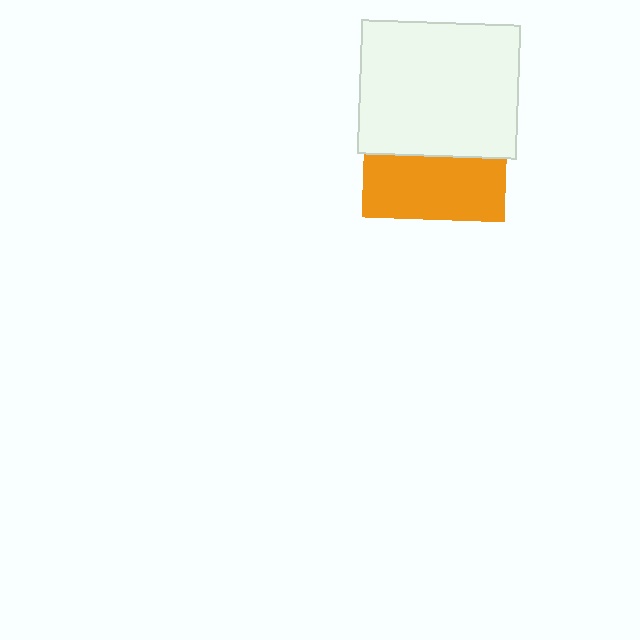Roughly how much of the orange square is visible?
A small part of it is visible (roughly 44%).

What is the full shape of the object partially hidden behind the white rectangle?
The partially hidden object is an orange square.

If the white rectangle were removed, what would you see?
You would see the complete orange square.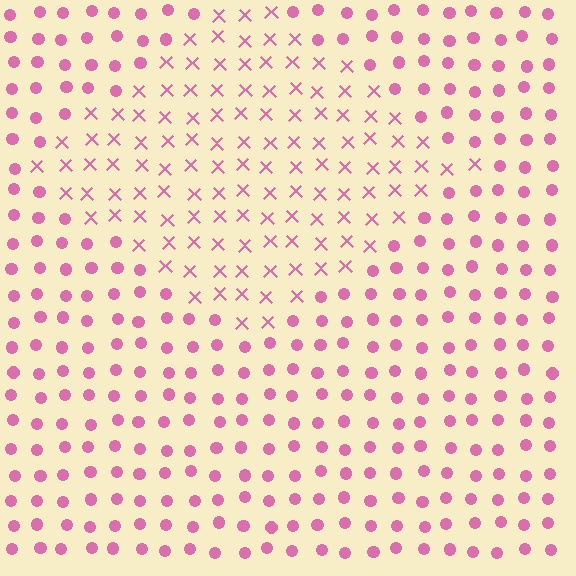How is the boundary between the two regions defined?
The boundary is defined by a change in element shape: X marks inside vs. circles outside. All elements share the same color and spacing.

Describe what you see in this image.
The image is filled with small pink elements arranged in a uniform grid. A diamond-shaped region contains X marks, while the surrounding area contains circles. The boundary is defined purely by the change in element shape.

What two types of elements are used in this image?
The image uses X marks inside the diamond region and circles outside it.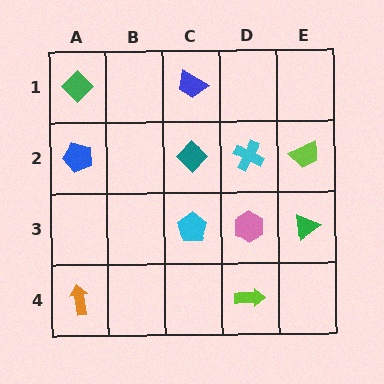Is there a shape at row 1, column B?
No, that cell is empty.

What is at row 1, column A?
A green diamond.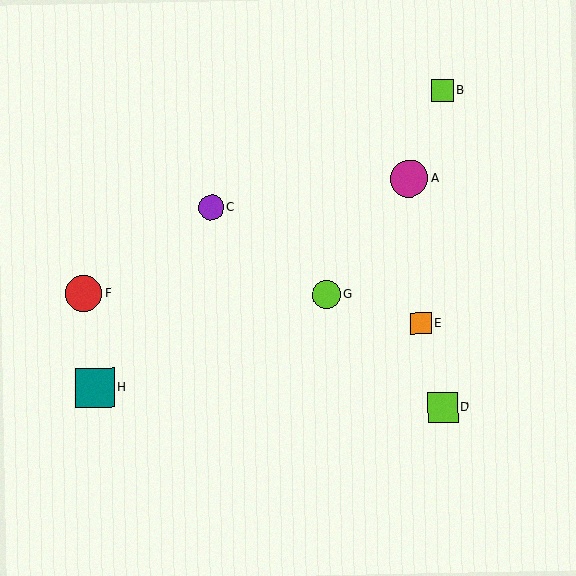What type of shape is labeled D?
Shape D is a lime square.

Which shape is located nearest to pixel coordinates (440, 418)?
The lime square (labeled D) at (443, 407) is nearest to that location.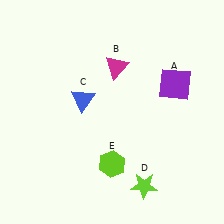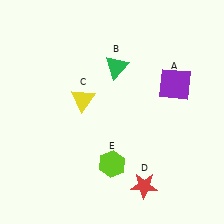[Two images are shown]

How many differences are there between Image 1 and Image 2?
There are 3 differences between the two images.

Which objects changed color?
B changed from magenta to green. C changed from blue to yellow. D changed from lime to red.